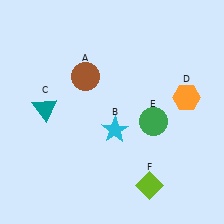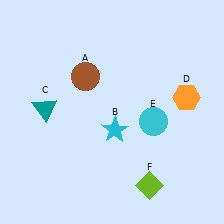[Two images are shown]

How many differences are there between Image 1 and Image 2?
There is 1 difference between the two images.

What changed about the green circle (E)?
In Image 1, E is green. In Image 2, it changed to cyan.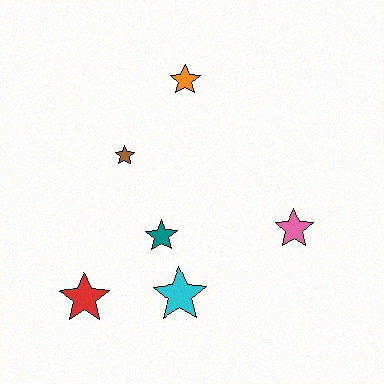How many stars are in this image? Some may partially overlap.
There are 6 stars.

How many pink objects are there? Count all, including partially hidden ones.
There is 1 pink object.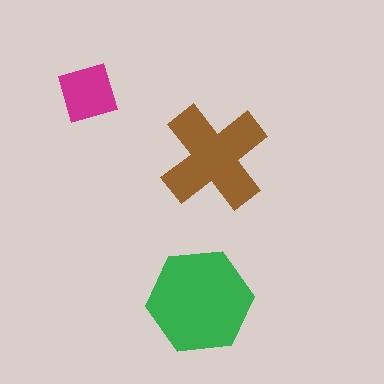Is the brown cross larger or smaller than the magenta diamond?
Larger.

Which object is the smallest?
The magenta diamond.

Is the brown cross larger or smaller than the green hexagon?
Smaller.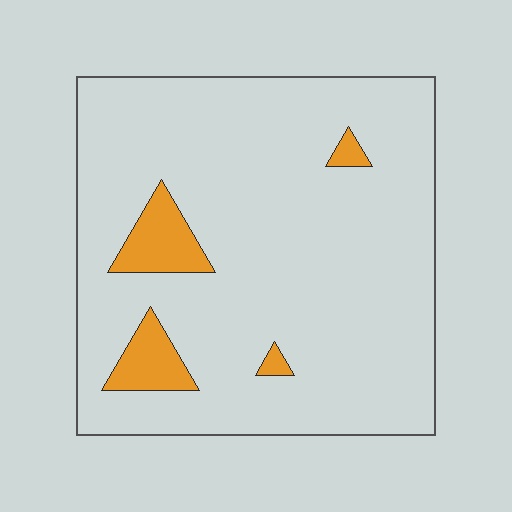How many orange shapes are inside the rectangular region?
4.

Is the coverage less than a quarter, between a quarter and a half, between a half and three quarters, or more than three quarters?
Less than a quarter.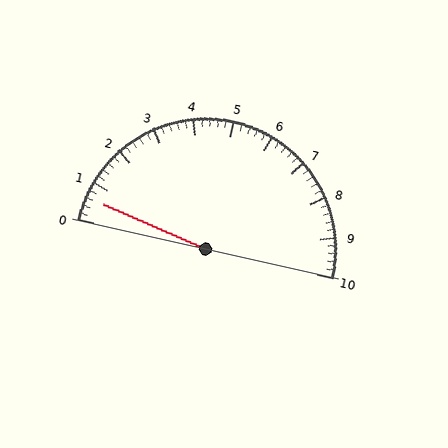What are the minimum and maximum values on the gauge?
The gauge ranges from 0 to 10.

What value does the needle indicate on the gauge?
The needle indicates approximately 0.6.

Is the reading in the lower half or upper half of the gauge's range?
The reading is in the lower half of the range (0 to 10).